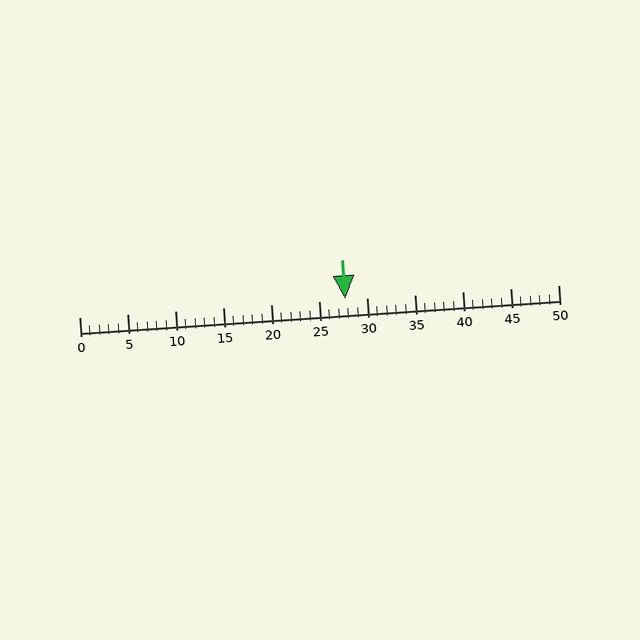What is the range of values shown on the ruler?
The ruler shows values from 0 to 50.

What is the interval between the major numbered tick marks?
The major tick marks are spaced 5 units apart.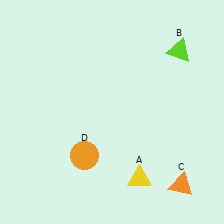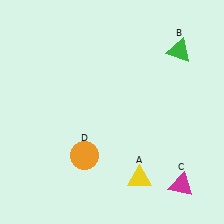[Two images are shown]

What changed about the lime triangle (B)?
In Image 1, B is lime. In Image 2, it changed to green.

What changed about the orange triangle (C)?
In Image 1, C is orange. In Image 2, it changed to magenta.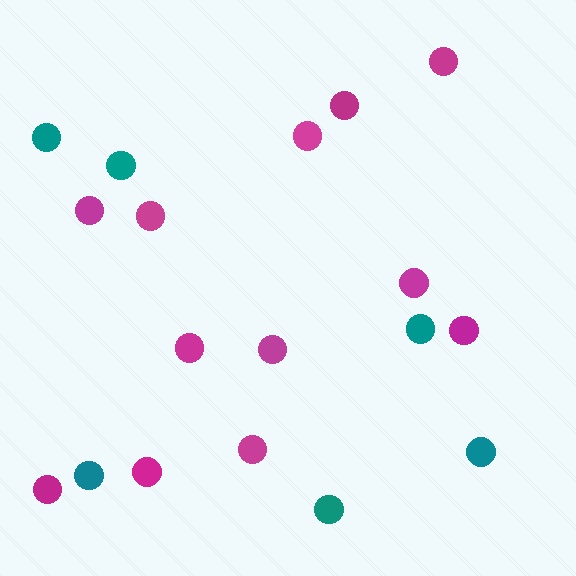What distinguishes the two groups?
There are 2 groups: one group of magenta circles (12) and one group of teal circles (6).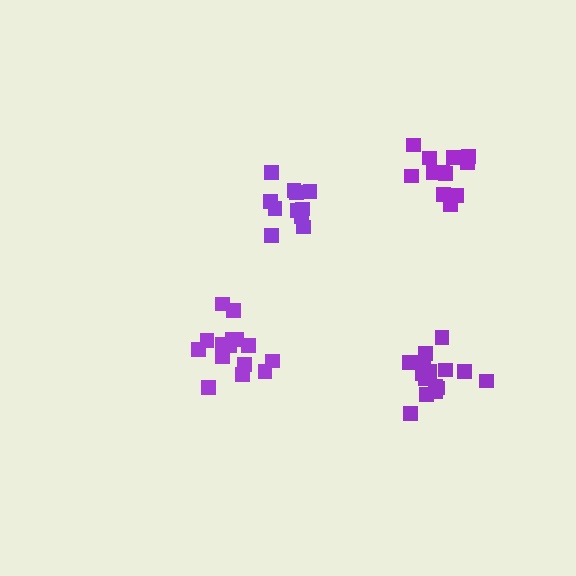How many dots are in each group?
Group 1: 11 dots, Group 2: 12 dots, Group 3: 15 dots, Group 4: 15 dots (53 total).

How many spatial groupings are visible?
There are 4 spatial groupings.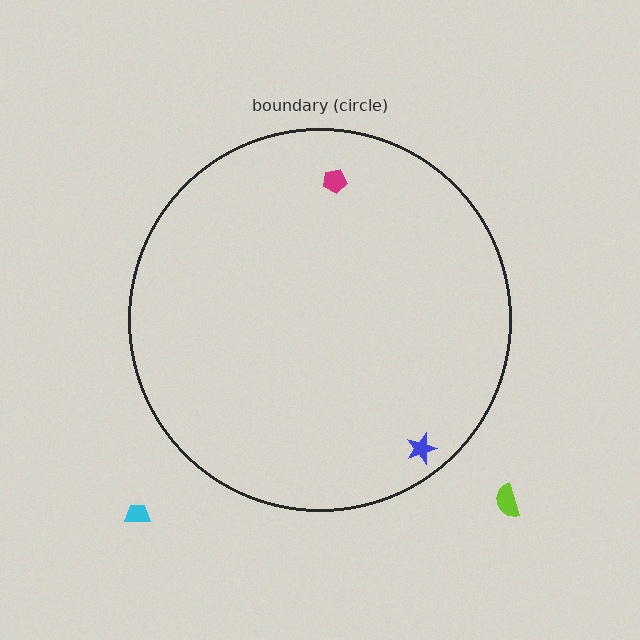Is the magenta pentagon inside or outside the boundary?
Inside.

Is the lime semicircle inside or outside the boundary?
Outside.